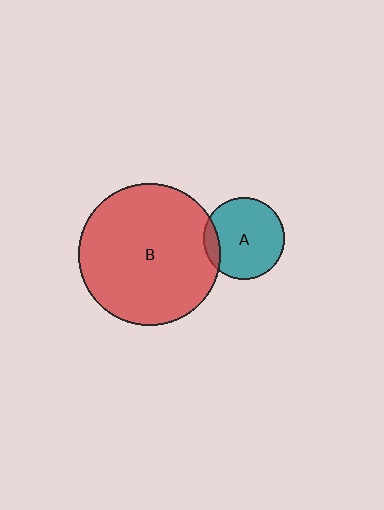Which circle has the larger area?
Circle B (red).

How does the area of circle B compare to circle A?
Approximately 3.0 times.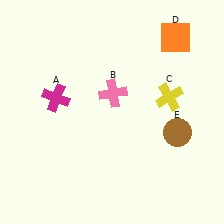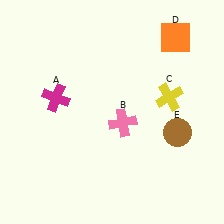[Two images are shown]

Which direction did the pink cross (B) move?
The pink cross (B) moved down.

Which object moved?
The pink cross (B) moved down.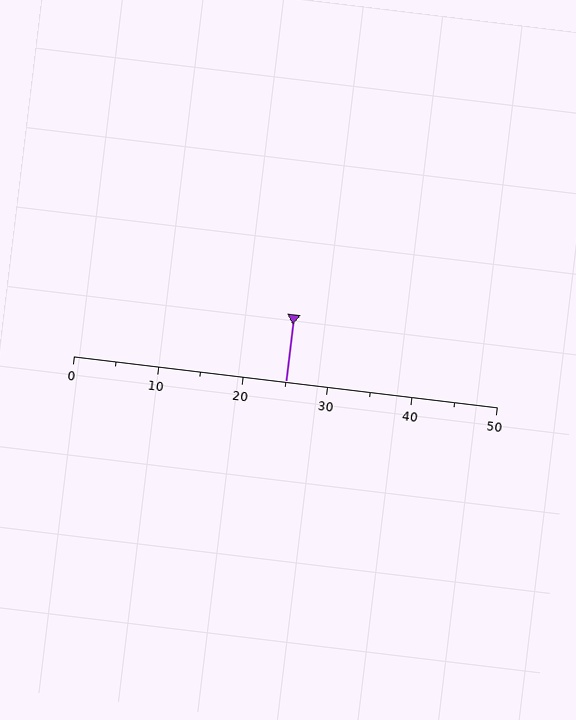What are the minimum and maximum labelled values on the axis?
The axis runs from 0 to 50.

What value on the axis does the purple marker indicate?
The marker indicates approximately 25.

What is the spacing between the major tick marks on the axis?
The major ticks are spaced 10 apart.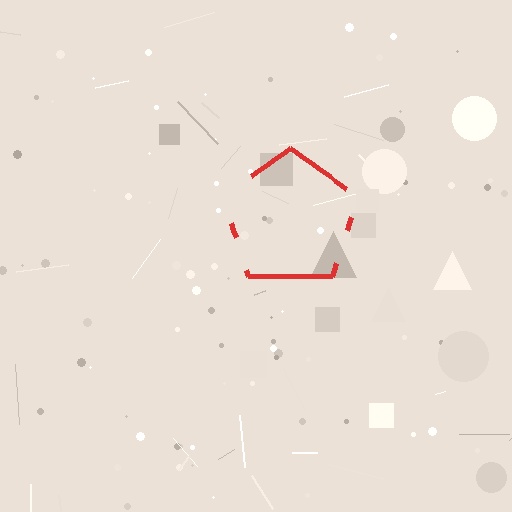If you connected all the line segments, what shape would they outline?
They would outline a pentagon.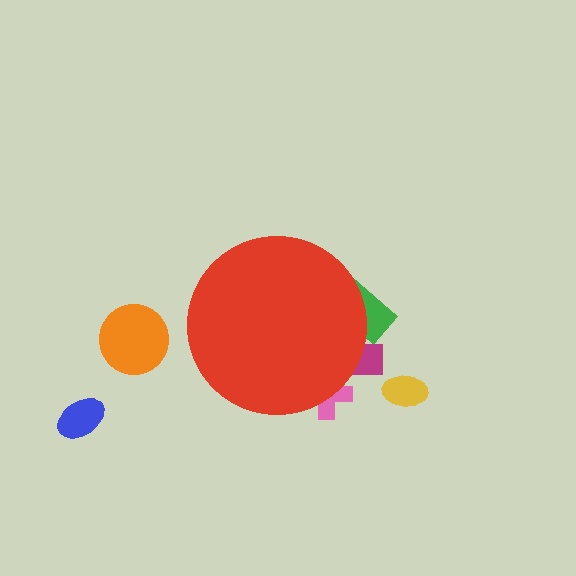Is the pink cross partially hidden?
Yes, the pink cross is partially hidden behind the red circle.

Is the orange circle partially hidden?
No, the orange circle is fully visible.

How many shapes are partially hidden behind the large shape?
3 shapes are partially hidden.